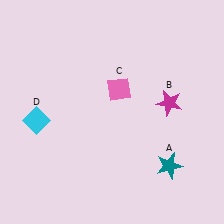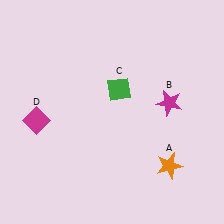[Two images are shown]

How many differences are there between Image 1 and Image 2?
There are 3 differences between the two images.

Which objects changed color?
A changed from teal to orange. C changed from pink to green. D changed from cyan to magenta.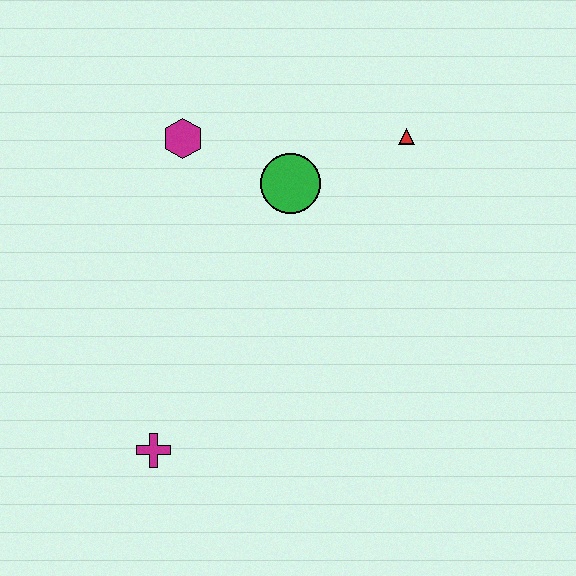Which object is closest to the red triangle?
The green circle is closest to the red triangle.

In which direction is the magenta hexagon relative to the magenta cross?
The magenta hexagon is above the magenta cross.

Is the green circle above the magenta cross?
Yes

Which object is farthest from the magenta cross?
The red triangle is farthest from the magenta cross.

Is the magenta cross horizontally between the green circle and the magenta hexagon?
No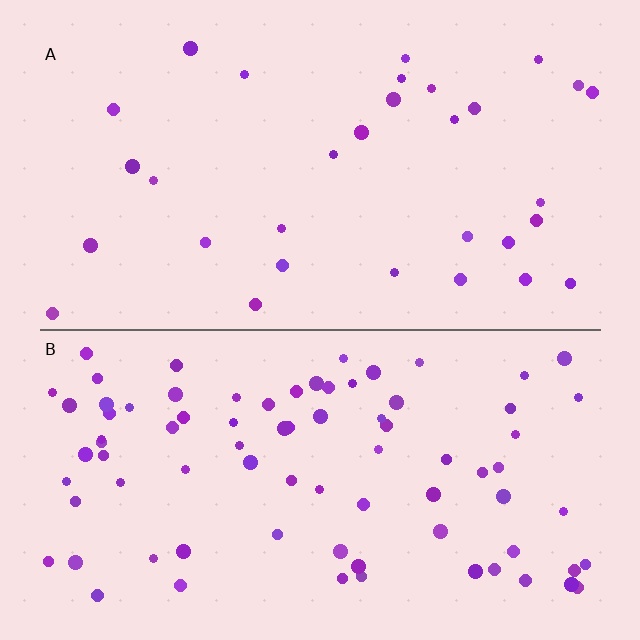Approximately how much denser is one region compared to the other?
Approximately 2.6× — region B over region A.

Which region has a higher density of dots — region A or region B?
B (the bottom).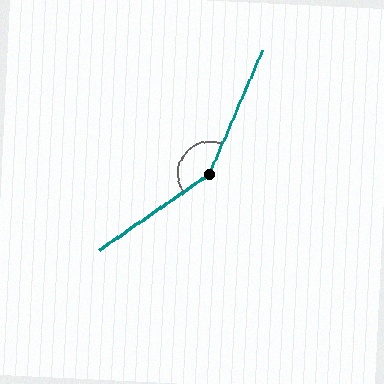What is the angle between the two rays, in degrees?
Approximately 148 degrees.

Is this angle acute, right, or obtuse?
It is obtuse.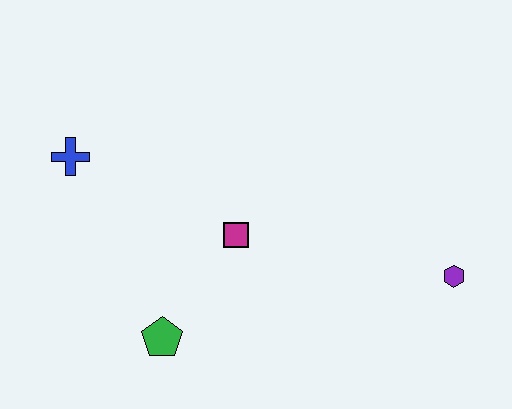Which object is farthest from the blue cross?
The purple hexagon is farthest from the blue cross.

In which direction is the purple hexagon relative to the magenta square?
The purple hexagon is to the right of the magenta square.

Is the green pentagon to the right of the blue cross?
Yes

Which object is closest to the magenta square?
The green pentagon is closest to the magenta square.